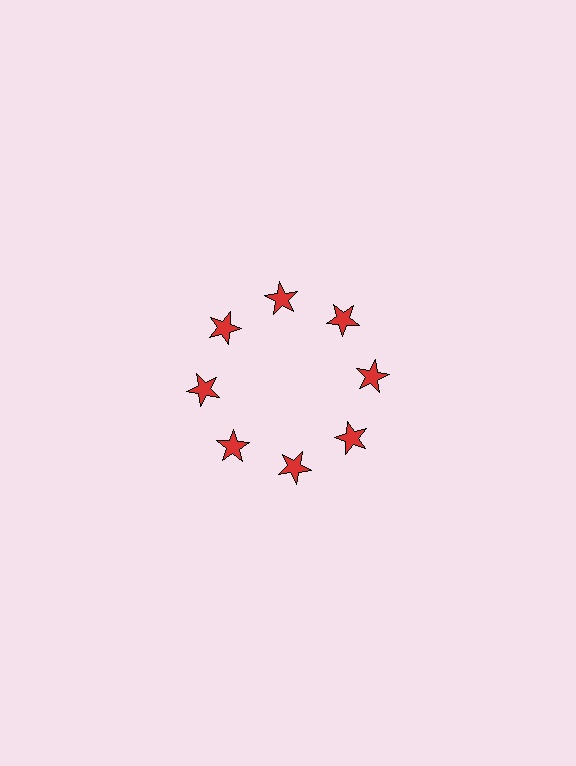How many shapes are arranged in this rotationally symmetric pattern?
There are 8 shapes, arranged in 8 groups of 1.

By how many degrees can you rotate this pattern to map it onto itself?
The pattern maps onto itself every 45 degrees of rotation.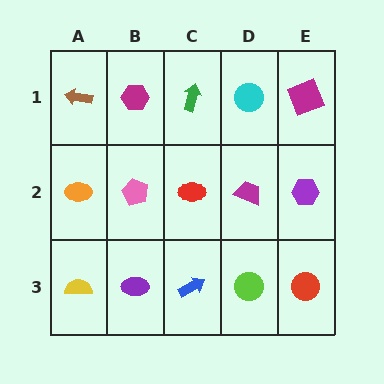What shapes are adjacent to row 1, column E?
A purple hexagon (row 2, column E), a cyan circle (row 1, column D).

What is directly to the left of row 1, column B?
A brown arrow.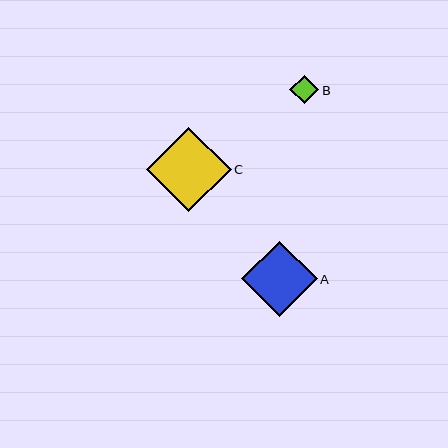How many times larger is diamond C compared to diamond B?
Diamond C is approximately 3.0 times the size of diamond B.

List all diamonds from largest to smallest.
From largest to smallest: C, A, B.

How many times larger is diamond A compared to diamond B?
Diamond A is approximately 2.6 times the size of diamond B.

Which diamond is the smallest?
Diamond B is the smallest with a size of approximately 29 pixels.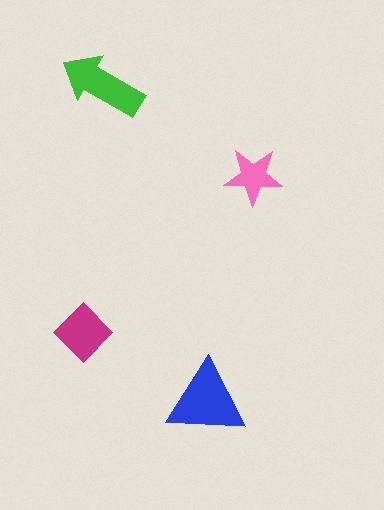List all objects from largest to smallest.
The blue triangle, the green arrow, the magenta diamond, the pink star.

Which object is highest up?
The green arrow is topmost.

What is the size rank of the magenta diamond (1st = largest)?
3rd.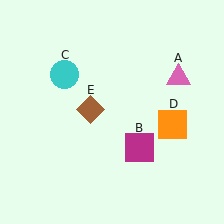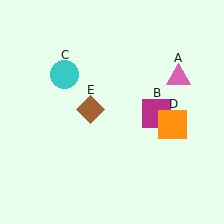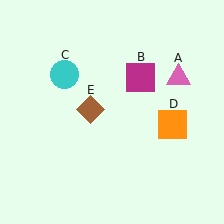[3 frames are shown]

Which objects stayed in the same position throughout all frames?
Pink triangle (object A) and cyan circle (object C) and orange square (object D) and brown diamond (object E) remained stationary.